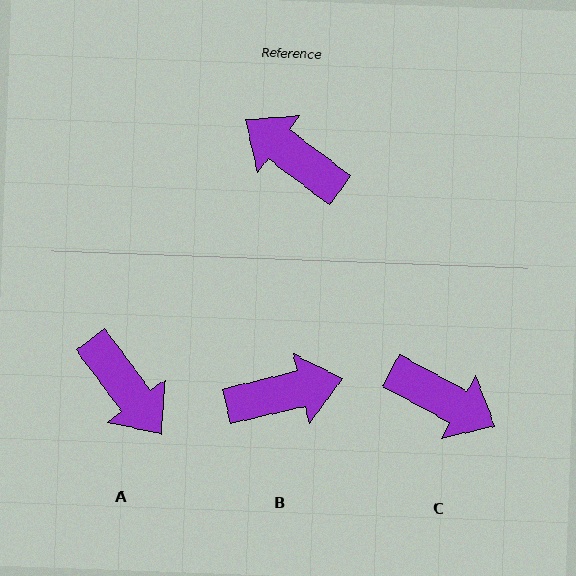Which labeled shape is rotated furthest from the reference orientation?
C, about 172 degrees away.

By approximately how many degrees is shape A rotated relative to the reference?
Approximately 163 degrees counter-clockwise.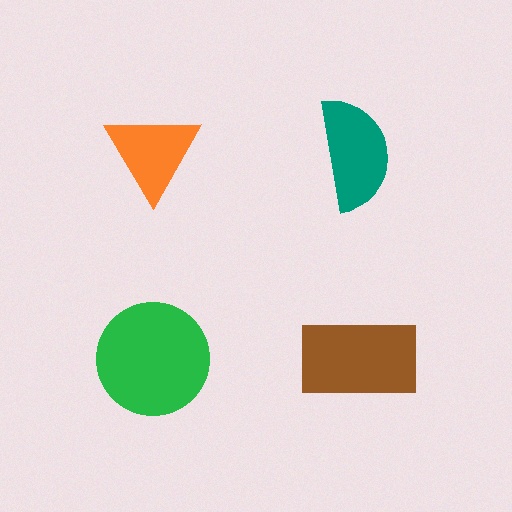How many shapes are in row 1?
2 shapes.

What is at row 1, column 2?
A teal semicircle.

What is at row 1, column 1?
An orange triangle.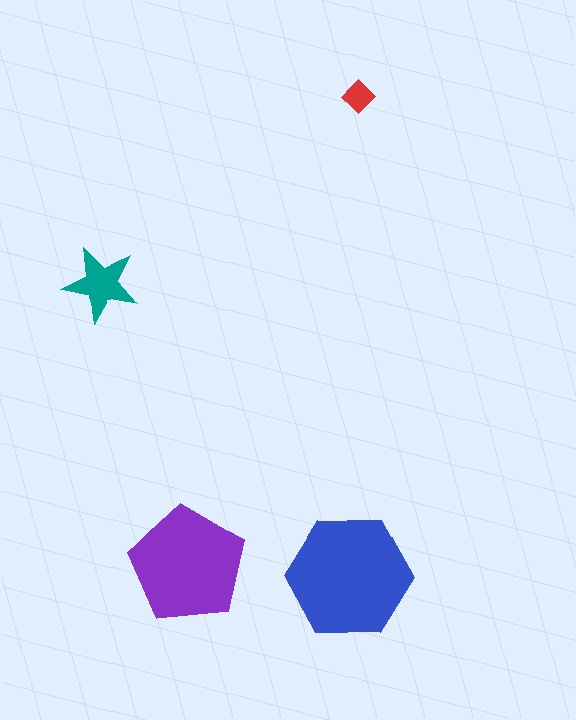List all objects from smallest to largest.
The red diamond, the teal star, the purple pentagon, the blue hexagon.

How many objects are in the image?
There are 4 objects in the image.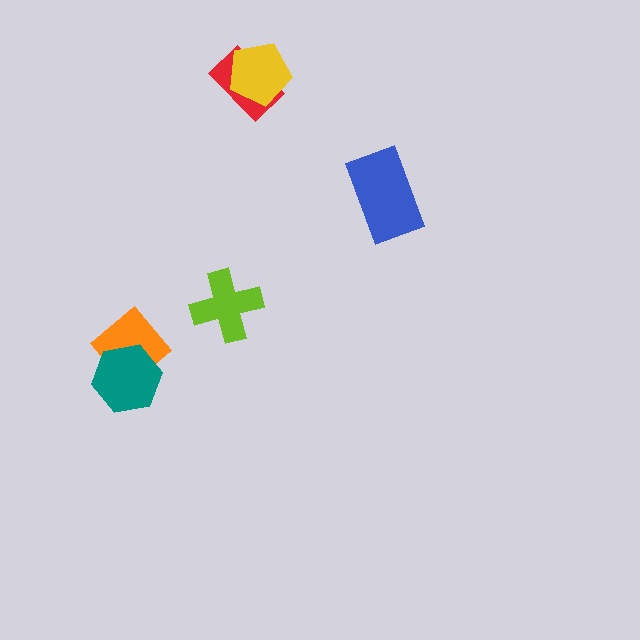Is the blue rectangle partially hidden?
No, no other shape covers it.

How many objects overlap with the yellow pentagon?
1 object overlaps with the yellow pentagon.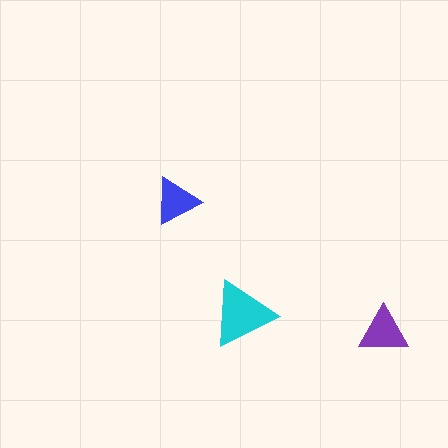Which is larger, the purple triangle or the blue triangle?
The purple one.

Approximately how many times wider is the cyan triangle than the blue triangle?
About 1.5 times wider.